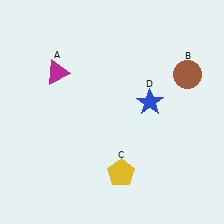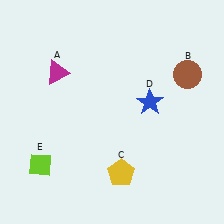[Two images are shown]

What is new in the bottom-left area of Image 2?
A lime diamond (E) was added in the bottom-left area of Image 2.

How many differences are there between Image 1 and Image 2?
There is 1 difference between the two images.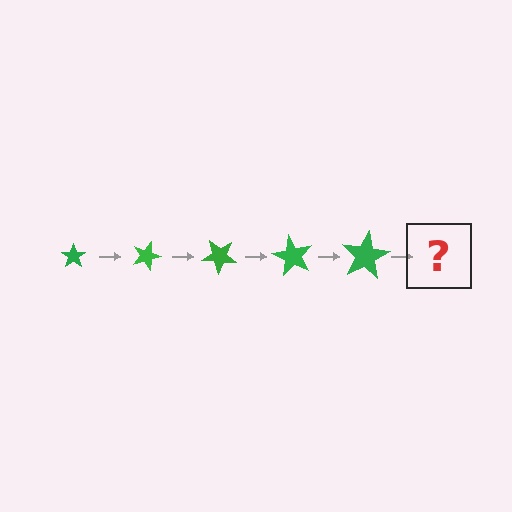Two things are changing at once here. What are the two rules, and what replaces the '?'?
The two rules are that the star grows larger each step and it rotates 20 degrees each step. The '?' should be a star, larger than the previous one and rotated 100 degrees from the start.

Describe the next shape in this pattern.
It should be a star, larger than the previous one and rotated 100 degrees from the start.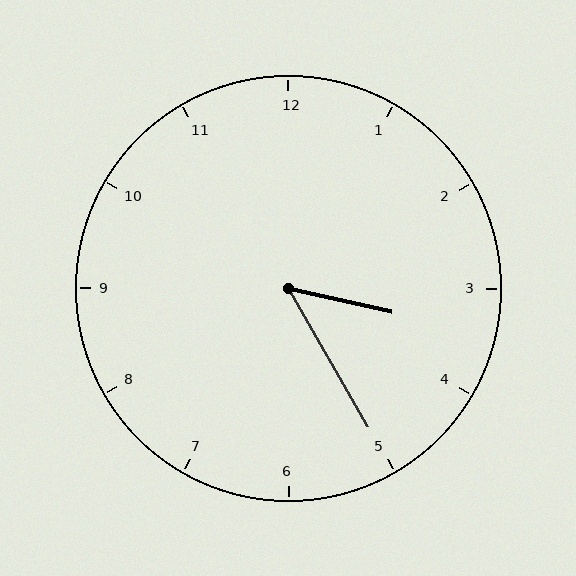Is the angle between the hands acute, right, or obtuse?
It is acute.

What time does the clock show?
3:25.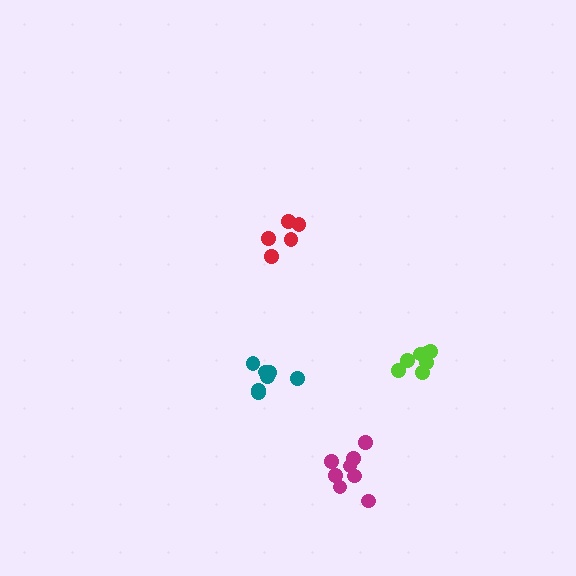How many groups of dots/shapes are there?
There are 4 groups.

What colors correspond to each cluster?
The clusters are colored: lime, red, magenta, teal.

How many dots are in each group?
Group 1: 7 dots, Group 2: 5 dots, Group 3: 8 dots, Group 4: 8 dots (28 total).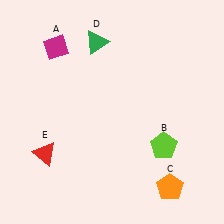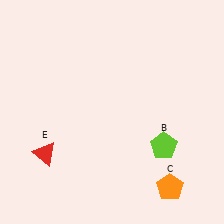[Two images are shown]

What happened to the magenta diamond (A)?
The magenta diamond (A) was removed in Image 2. It was in the top-left area of Image 1.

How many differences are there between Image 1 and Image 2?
There are 2 differences between the two images.